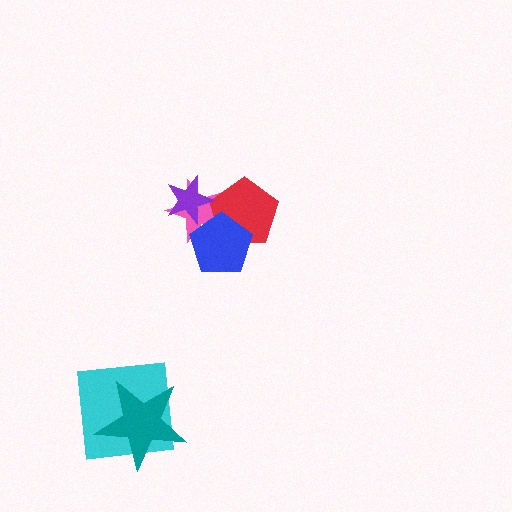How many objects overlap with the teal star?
1 object overlaps with the teal star.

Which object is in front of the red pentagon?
The blue pentagon is in front of the red pentagon.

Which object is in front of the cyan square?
The teal star is in front of the cyan square.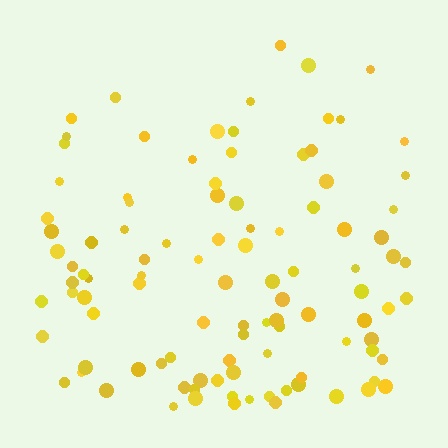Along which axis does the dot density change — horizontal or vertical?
Vertical.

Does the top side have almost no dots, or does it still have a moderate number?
Still a moderate number, just noticeably fewer than the bottom.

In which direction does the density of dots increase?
From top to bottom, with the bottom side densest.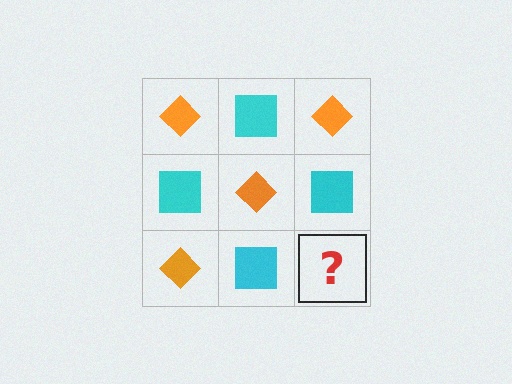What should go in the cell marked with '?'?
The missing cell should contain an orange diamond.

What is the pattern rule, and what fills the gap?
The rule is that it alternates orange diamond and cyan square in a checkerboard pattern. The gap should be filled with an orange diamond.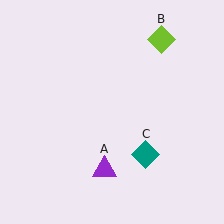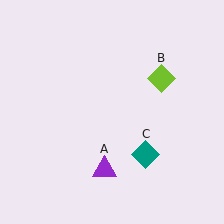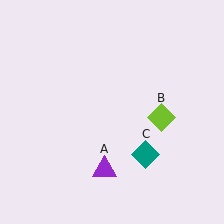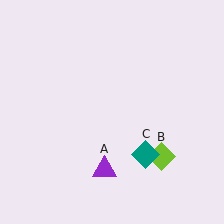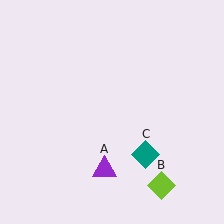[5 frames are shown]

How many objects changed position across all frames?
1 object changed position: lime diamond (object B).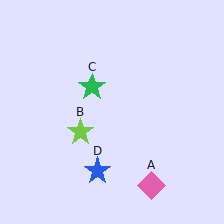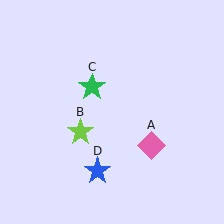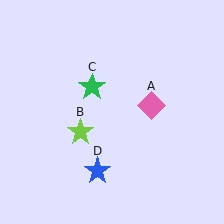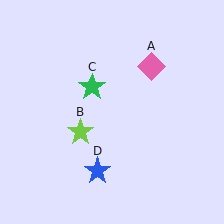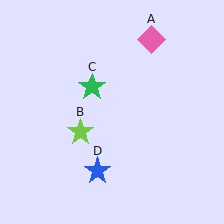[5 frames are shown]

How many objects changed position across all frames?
1 object changed position: pink diamond (object A).